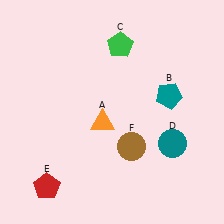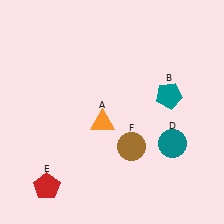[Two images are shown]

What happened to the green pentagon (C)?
The green pentagon (C) was removed in Image 2. It was in the top-right area of Image 1.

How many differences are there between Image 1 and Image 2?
There is 1 difference between the two images.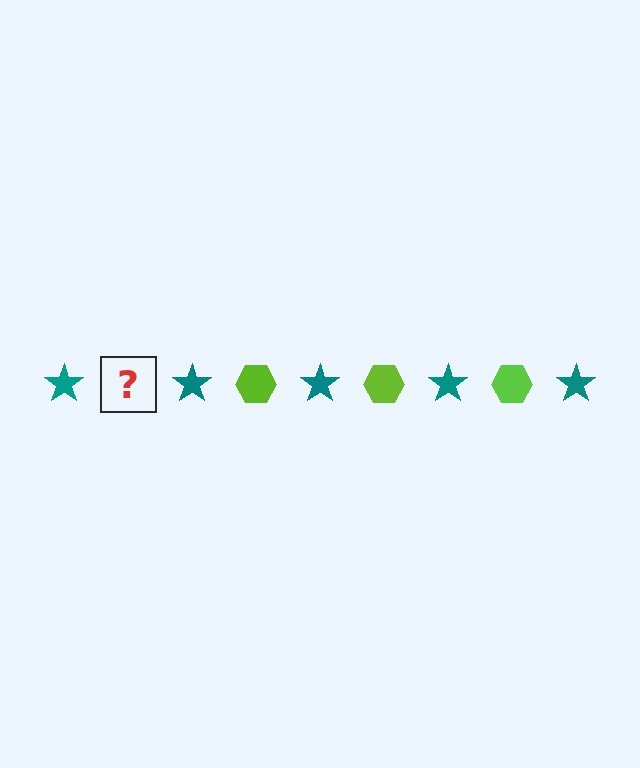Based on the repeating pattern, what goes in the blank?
The blank should be a lime hexagon.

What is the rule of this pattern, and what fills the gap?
The rule is that the pattern alternates between teal star and lime hexagon. The gap should be filled with a lime hexagon.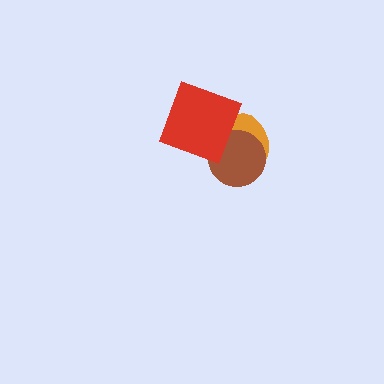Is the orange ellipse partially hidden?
Yes, it is partially covered by another shape.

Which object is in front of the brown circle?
The red diamond is in front of the brown circle.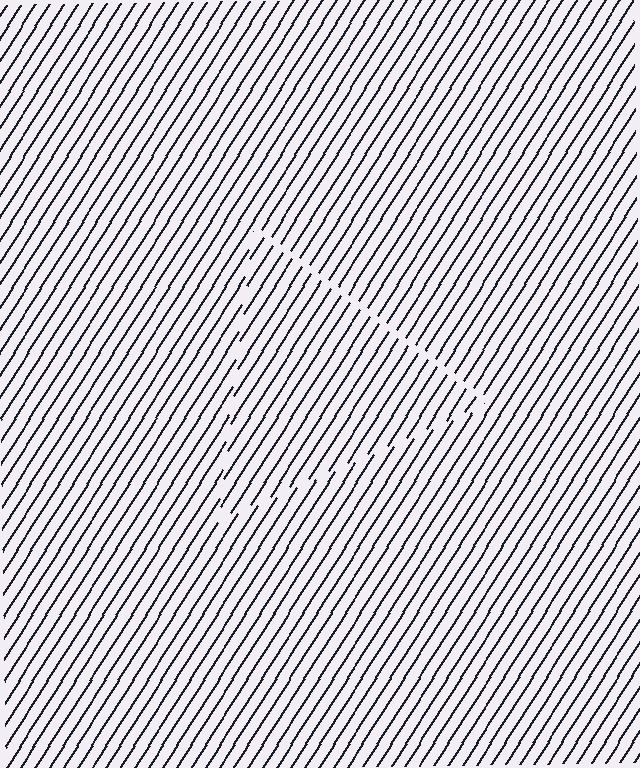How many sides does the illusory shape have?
3 sides — the line-ends trace a triangle.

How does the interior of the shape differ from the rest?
The interior of the shape contains the same grating, shifted by half a period — the contour is defined by the phase discontinuity where line-ends from the inner and outer gratings abut.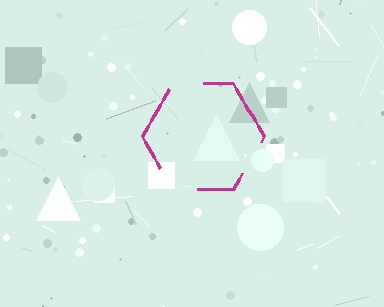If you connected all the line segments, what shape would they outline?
They would outline a hexagon.